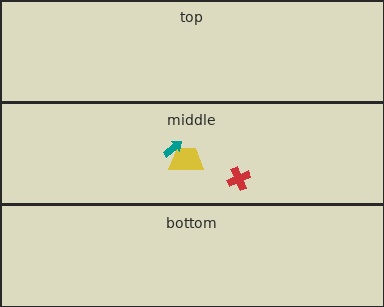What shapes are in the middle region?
The yellow trapezoid, the teal arrow, the red cross.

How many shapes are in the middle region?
3.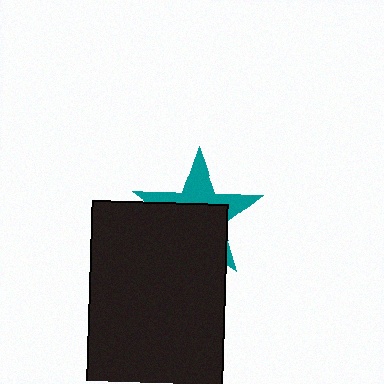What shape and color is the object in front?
The object in front is a black rectangle.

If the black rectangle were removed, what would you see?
You would see the complete teal star.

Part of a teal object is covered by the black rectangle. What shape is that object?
It is a star.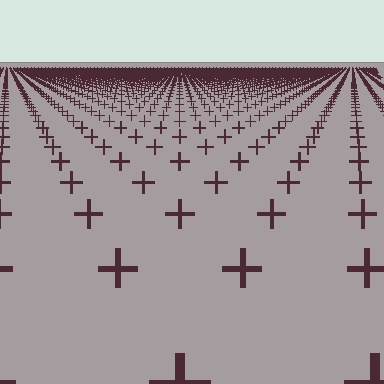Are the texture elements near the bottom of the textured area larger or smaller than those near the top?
Larger. Near the bottom, elements are closer to the viewer and appear at a bigger on-screen size.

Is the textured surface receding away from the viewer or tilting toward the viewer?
The surface is receding away from the viewer. Texture elements get smaller and denser toward the top.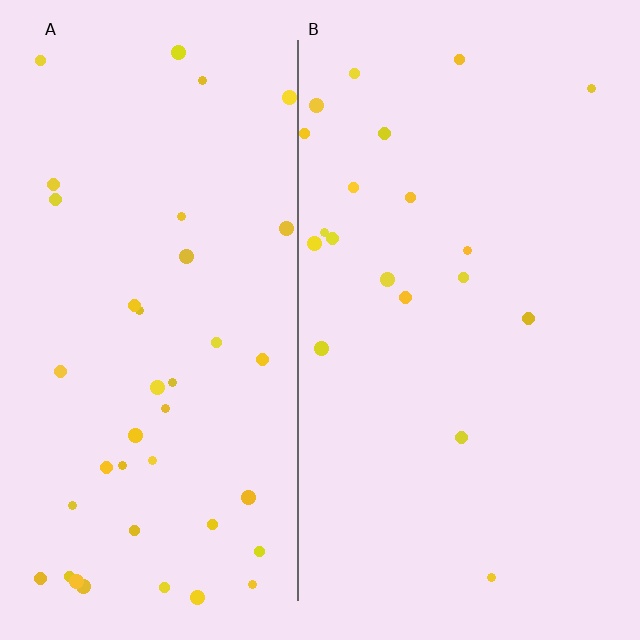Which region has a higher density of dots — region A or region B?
A (the left).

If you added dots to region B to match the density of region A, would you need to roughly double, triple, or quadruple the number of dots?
Approximately double.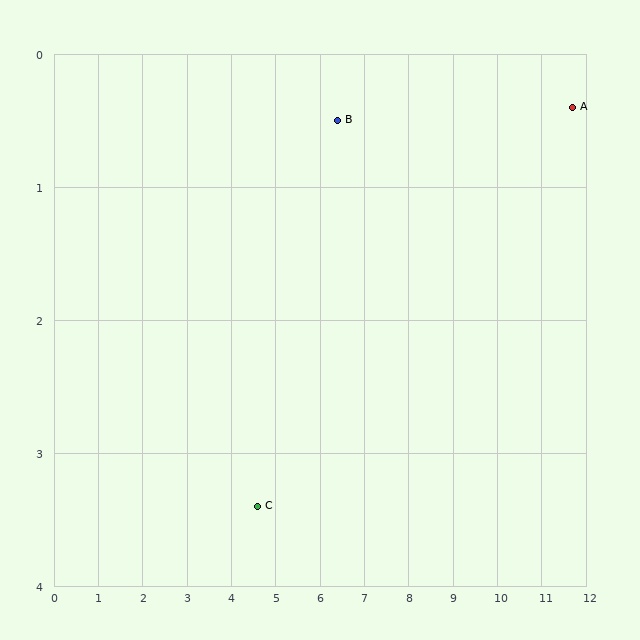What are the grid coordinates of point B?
Point B is at approximately (6.4, 0.5).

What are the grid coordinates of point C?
Point C is at approximately (4.6, 3.4).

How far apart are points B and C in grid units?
Points B and C are about 3.4 grid units apart.